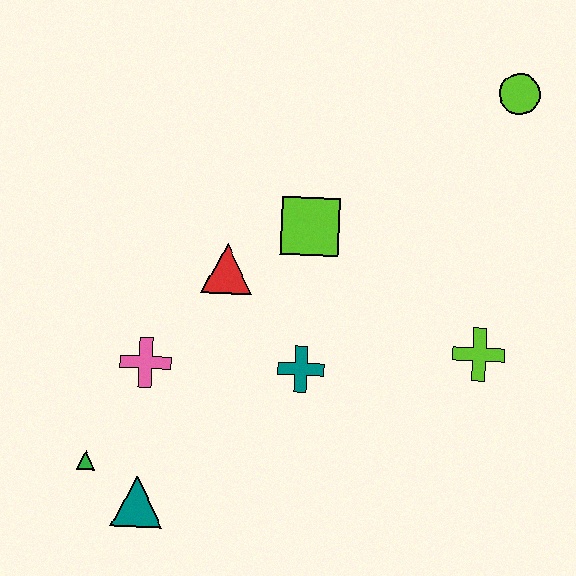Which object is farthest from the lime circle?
The green triangle is farthest from the lime circle.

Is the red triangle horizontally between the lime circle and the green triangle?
Yes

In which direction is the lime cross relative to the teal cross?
The lime cross is to the right of the teal cross.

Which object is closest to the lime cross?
The teal cross is closest to the lime cross.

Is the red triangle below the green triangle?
No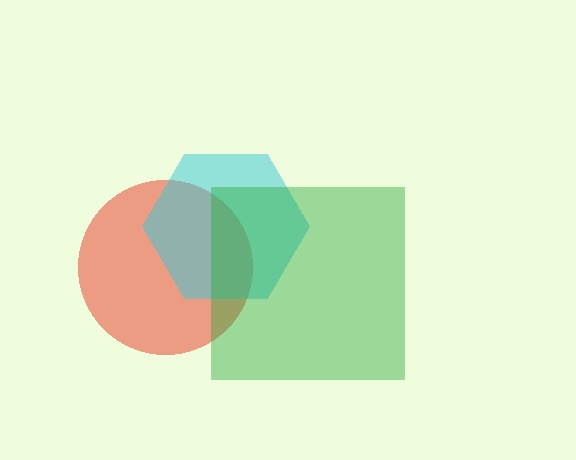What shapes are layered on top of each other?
The layered shapes are: a red circle, a cyan hexagon, a green square.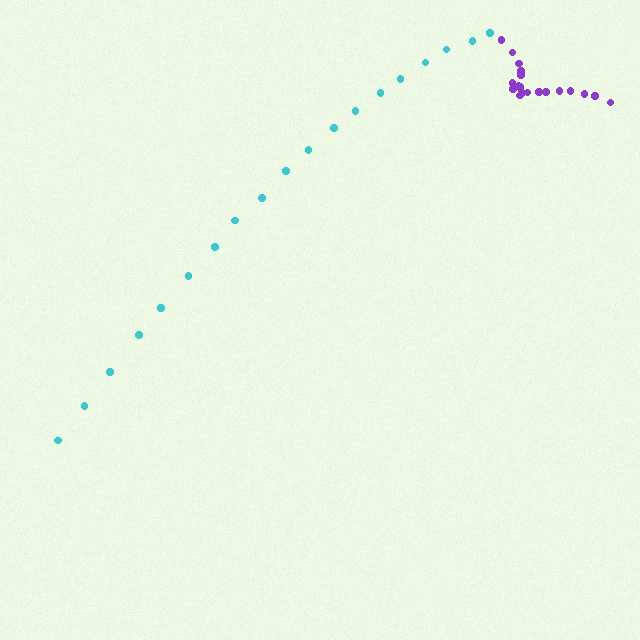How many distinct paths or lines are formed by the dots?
There are 2 distinct paths.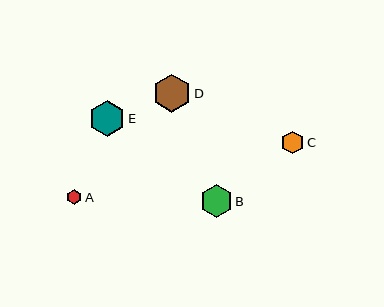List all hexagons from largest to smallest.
From largest to smallest: D, E, B, C, A.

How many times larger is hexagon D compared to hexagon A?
Hexagon D is approximately 2.5 times the size of hexagon A.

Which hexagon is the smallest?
Hexagon A is the smallest with a size of approximately 15 pixels.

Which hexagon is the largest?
Hexagon D is the largest with a size of approximately 38 pixels.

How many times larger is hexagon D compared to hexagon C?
Hexagon D is approximately 1.7 times the size of hexagon C.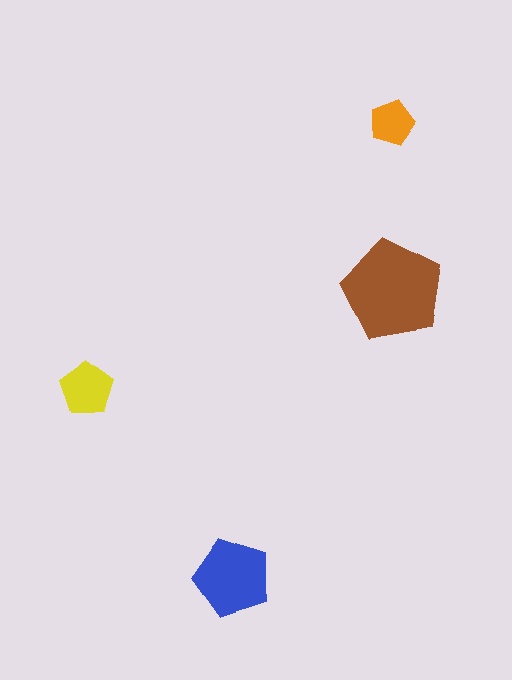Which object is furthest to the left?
The yellow pentagon is leftmost.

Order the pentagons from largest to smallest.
the brown one, the blue one, the yellow one, the orange one.